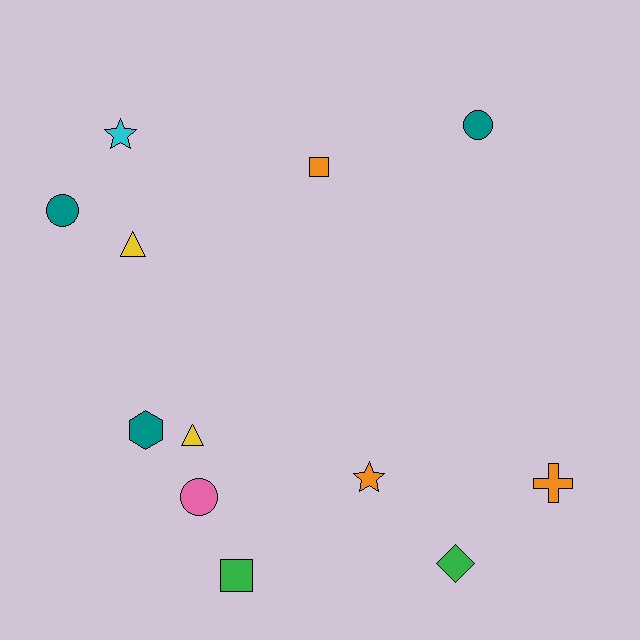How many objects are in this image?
There are 12 objects.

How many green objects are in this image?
There are 2 green objects.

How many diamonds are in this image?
There is 1 diamond.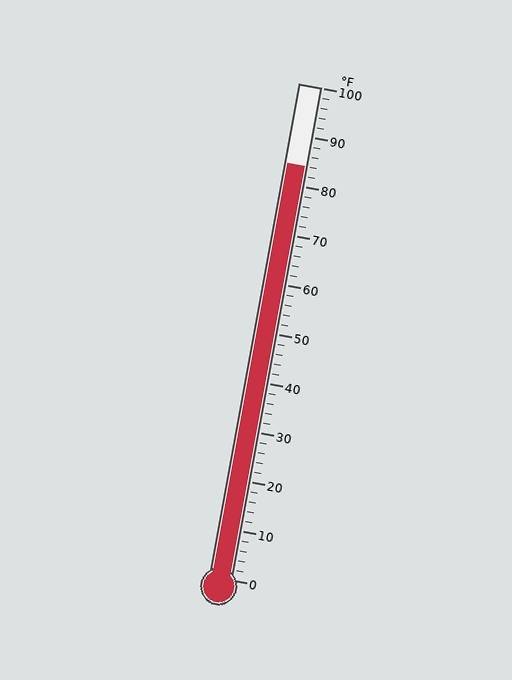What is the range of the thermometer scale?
The thermometer scale ranges from 0°F to 100°F.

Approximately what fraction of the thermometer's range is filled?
The thermometer is filled to approximately 85% of its range.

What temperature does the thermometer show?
The thermometer shows approximately 84°F.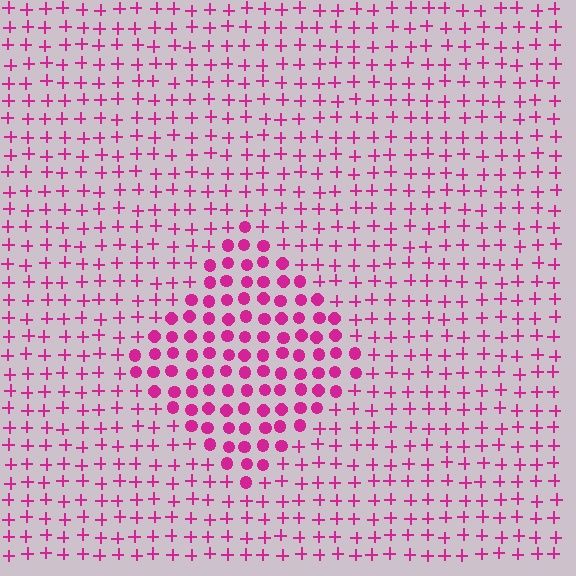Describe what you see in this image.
The image is filled with small magenta elements arranged in a uniform grid. A diamond-shaped region contains circles, while the surrounding area contains plus signs. The boundary is defined purely by the change in element shape.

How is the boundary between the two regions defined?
The boundary is defined by a change in element shape: circles inside vs. plus signs outside. All elements share the same color and spacing.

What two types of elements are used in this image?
The image uses circles inside the diamond region and plus signs outside it.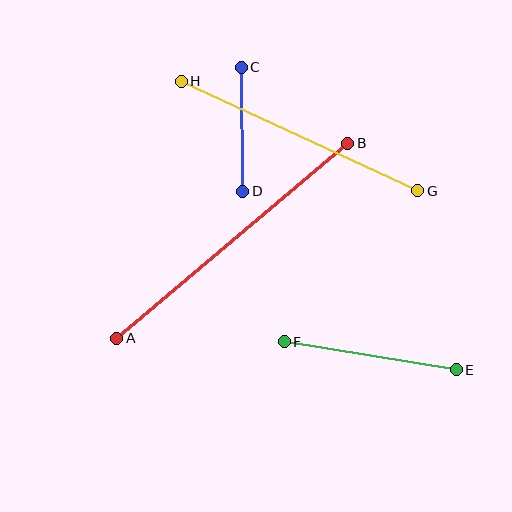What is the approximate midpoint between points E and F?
The midpoint is at approximately (370, 356) pixels.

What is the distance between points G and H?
The distance is approximately 261 pixels.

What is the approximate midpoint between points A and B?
The midpoint is at approximately (232, 241) pixels.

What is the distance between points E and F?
The distance is approximately 174 pixels.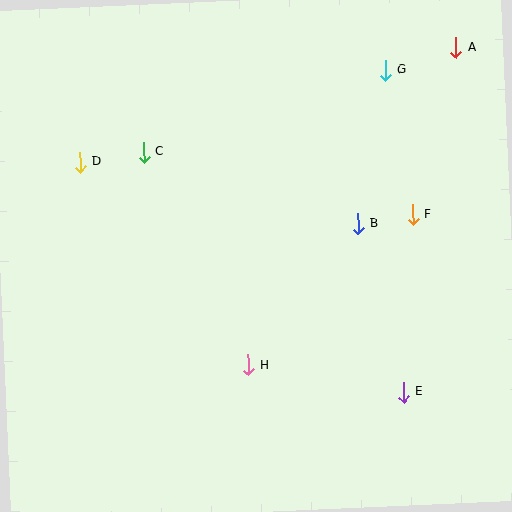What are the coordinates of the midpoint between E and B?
The midpoint between E and B is at (381, 308).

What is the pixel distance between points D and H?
The distance between D and H is 264 pixels.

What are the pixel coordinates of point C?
Point C is at (144, 152).